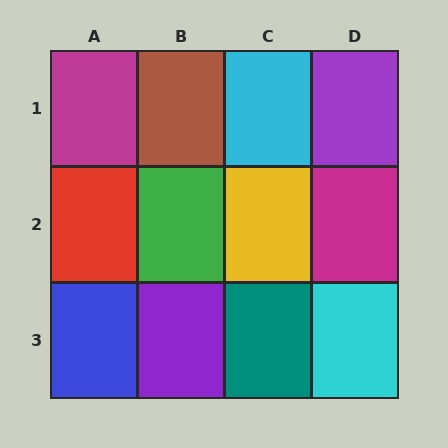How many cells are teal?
1 cell is teal.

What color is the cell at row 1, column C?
Cyan.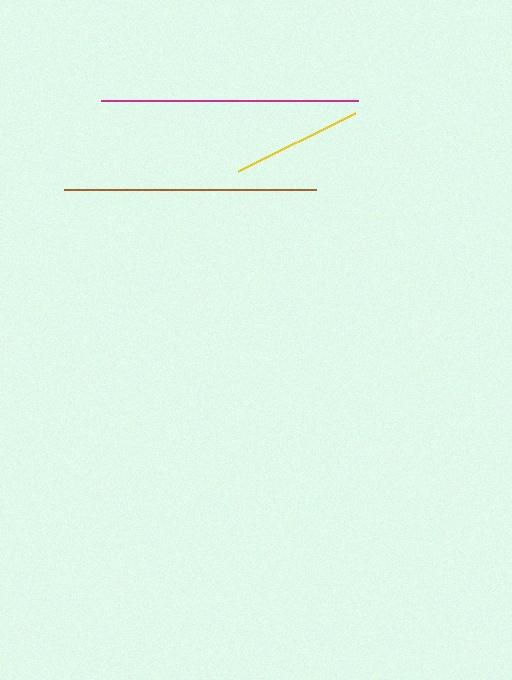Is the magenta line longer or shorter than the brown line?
The magenta line is longer than the brown line.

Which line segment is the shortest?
The yellow line is the shortest at approximately 130 pixels.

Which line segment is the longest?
The magenta line is the longest at approximately 257 pixels.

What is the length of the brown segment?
The brown segment is approximately 252 pixels long.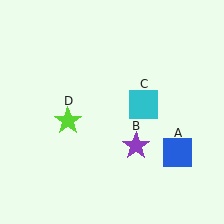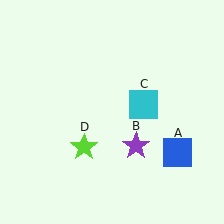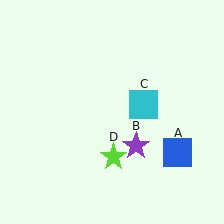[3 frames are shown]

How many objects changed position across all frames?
1 object changed position: lime star (object D).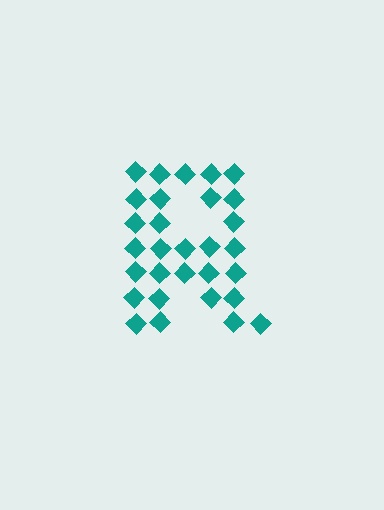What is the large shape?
The large shape is the letter R.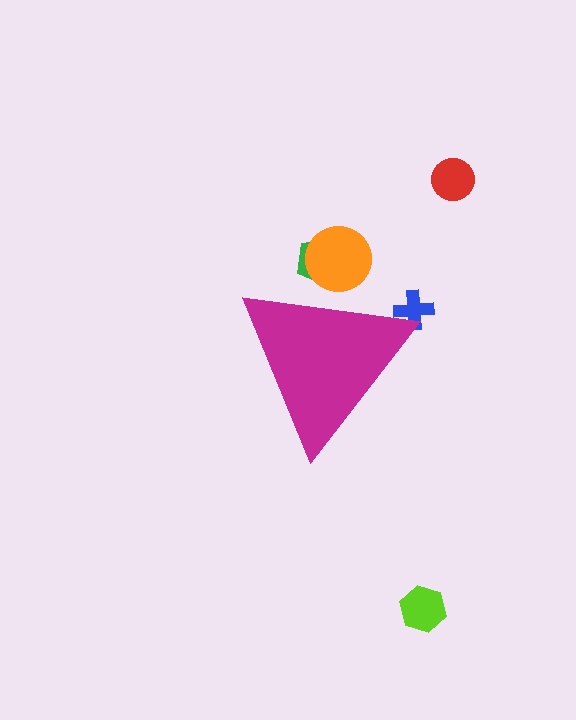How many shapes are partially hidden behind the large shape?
3 shapes are partially hidden.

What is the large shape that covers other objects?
A magenta triangle.